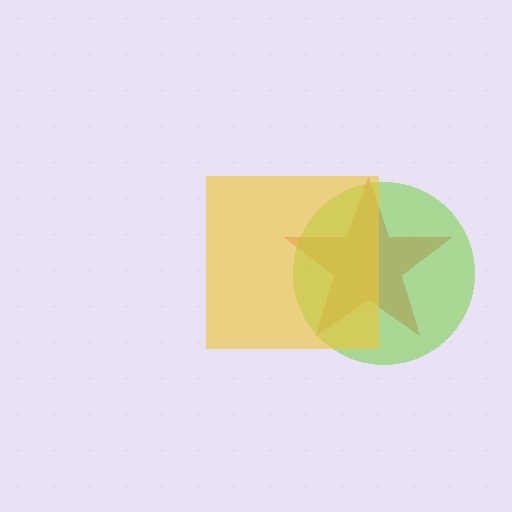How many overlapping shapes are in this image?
There are 3 overlapping shapes in the image.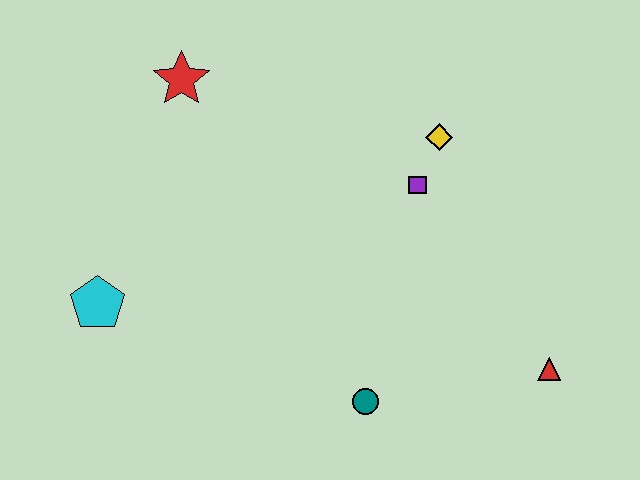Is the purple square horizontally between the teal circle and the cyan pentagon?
No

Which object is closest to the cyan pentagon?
The red star is closest to the cyan pentagon.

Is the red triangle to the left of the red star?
No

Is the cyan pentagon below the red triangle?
No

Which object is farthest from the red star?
The red triangle is farthest from the red star.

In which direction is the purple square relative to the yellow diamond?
The purple square is below the yellow diamond.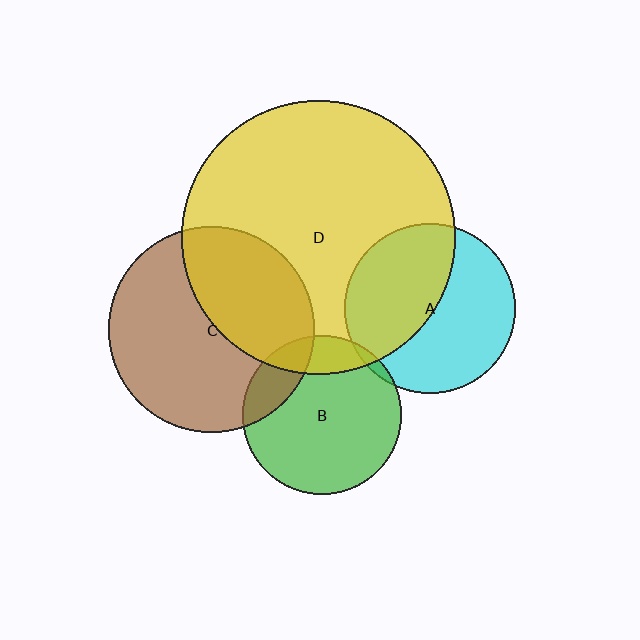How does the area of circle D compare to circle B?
Approximately 3.0 times.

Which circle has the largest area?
Circle D (yellow).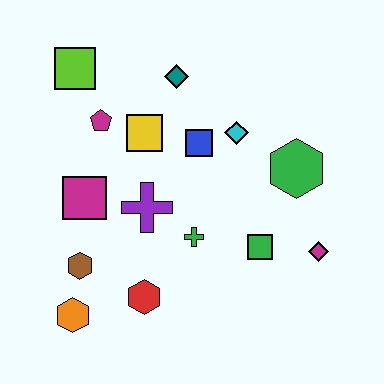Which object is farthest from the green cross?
The lime square is farthest from the green cross.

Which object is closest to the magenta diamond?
The green square is closest to the magenta diamond.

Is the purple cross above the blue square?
No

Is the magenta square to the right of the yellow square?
No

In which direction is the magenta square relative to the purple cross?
The magenta square is to the left of the purple cross.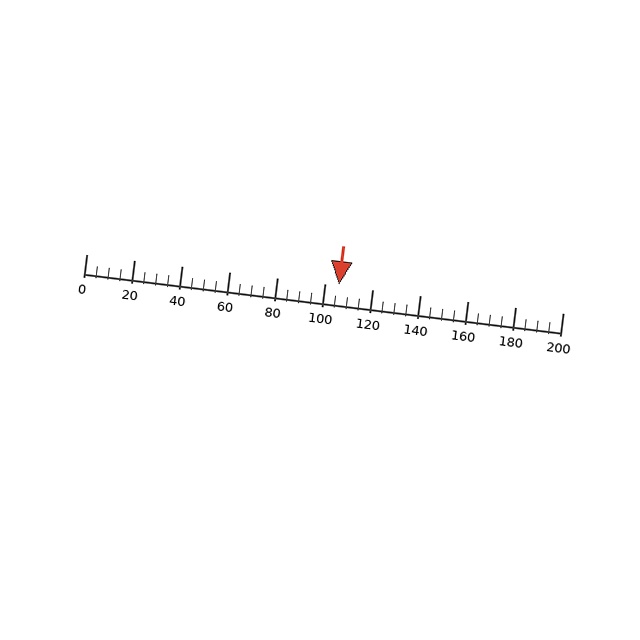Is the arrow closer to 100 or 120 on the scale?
The arrow is closer to 100.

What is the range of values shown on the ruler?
The ruler shows values from 0 to 200.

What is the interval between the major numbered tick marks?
The major tick marks are spaced 20 units apart.